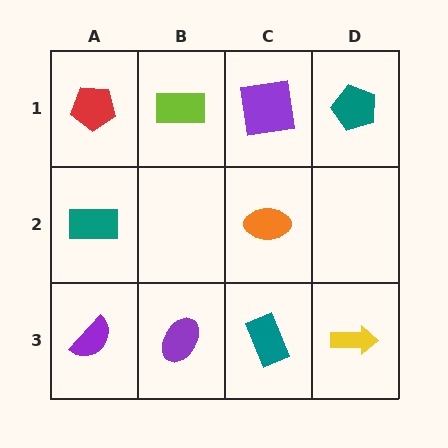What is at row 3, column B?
A purple ellipse.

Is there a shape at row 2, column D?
No, that cell is empty.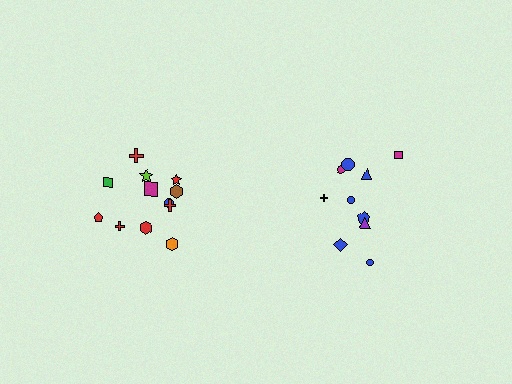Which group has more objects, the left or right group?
The left group.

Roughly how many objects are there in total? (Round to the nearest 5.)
Roughly 20 objects in total.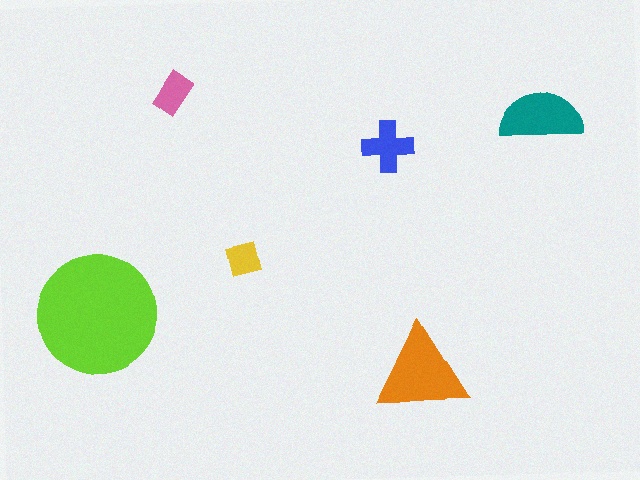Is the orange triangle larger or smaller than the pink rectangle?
Larger.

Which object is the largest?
The lime circle.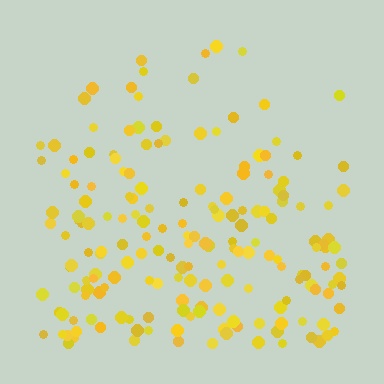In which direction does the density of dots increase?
From top to bottom, with the bottom side densest.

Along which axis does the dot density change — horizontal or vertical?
Vertical.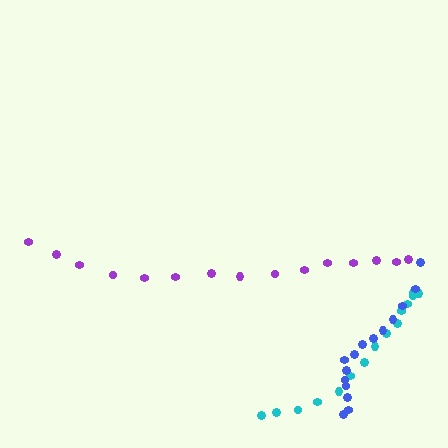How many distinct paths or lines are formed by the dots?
There are 3 distinct paths.